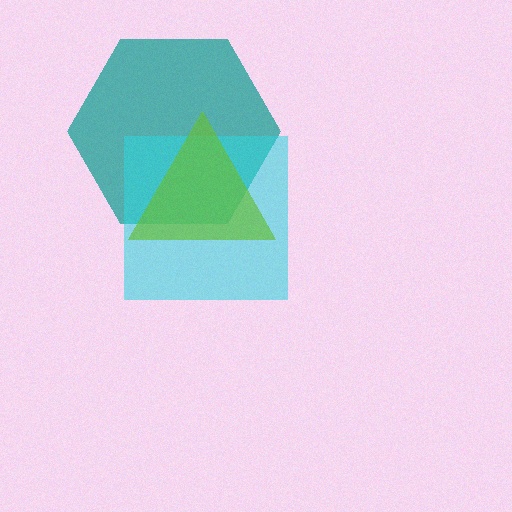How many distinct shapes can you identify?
There are 3 distinct shapes: a teal hexagon, a cyan square, a lime triangle.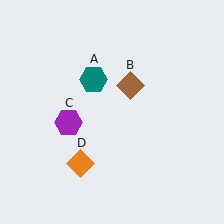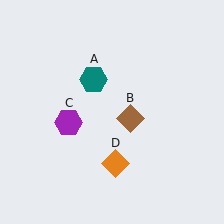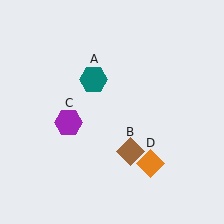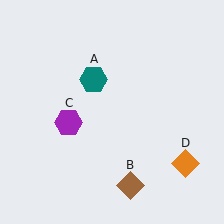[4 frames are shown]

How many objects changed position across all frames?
2 objects changed position: brown diamond (object B), orange diamond (object D).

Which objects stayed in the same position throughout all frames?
Teal hexagon (object A) and purple hexagon (object C) remained stationary.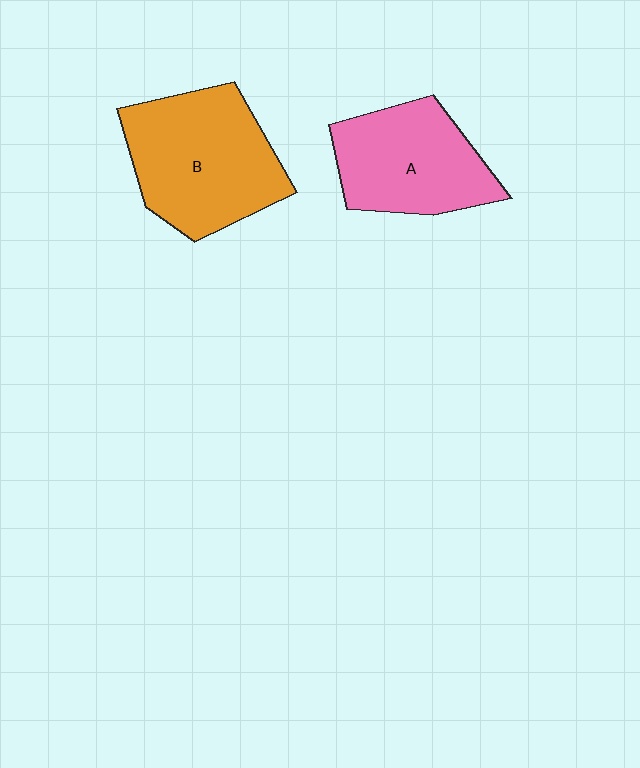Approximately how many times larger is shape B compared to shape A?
Approximately 1.2 times.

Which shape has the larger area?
Shape B (orange).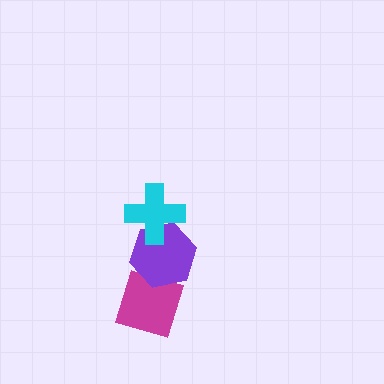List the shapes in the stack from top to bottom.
From top to bottom: the cyan cross, the purple hexagon, the magenta diamond.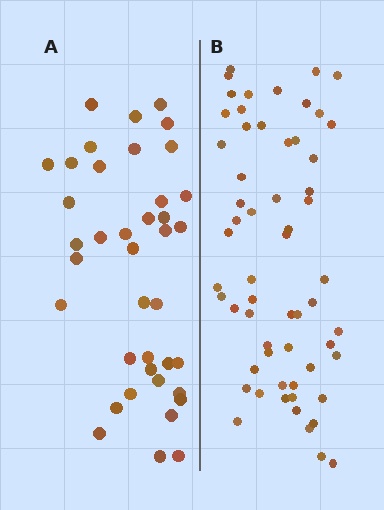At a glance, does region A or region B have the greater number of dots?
Region B (the right region) has more dots.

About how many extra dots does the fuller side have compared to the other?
Region B has approximately 20 more dots than region A.